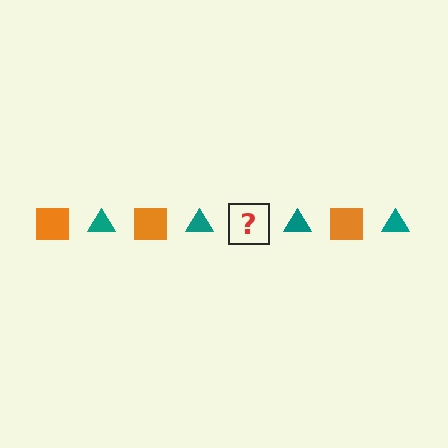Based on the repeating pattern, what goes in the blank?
The blank should be an orange square.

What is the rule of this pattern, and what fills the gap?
The rule is that the pattern alternates between orange square and teal triangle. The gap should be filled with an orange square.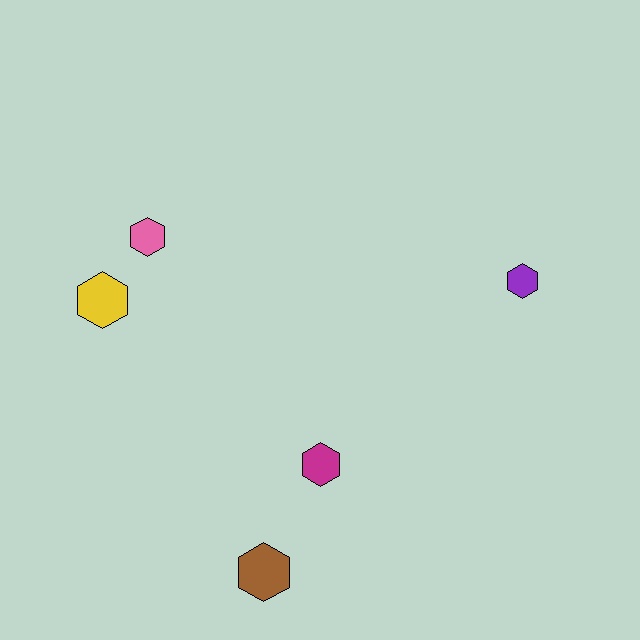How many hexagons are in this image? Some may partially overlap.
There are 5 hexagons.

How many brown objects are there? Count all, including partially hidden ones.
There is 1 brown object.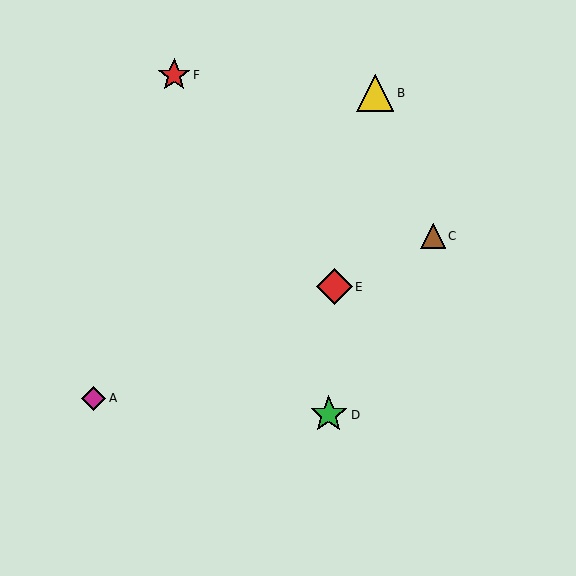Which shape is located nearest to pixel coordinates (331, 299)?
The red diamond (labeled E) at (335, 287) is nearest to that location.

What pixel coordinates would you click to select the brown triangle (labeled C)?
Click at (433, 236) to select the brown triangle C.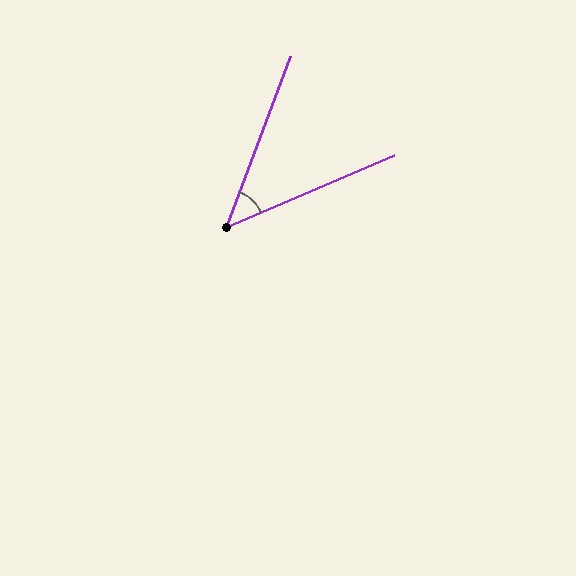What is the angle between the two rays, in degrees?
Approximately 46 degrees.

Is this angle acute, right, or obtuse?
It is acute.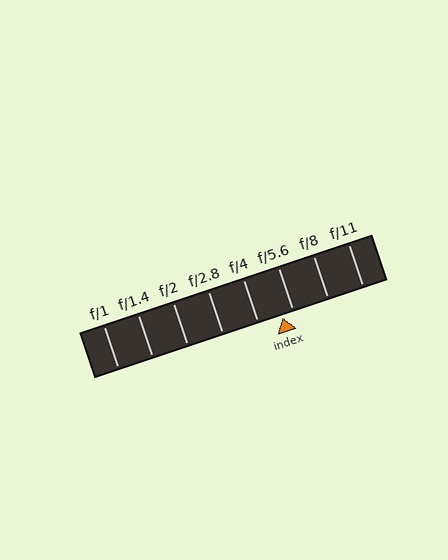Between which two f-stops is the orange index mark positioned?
The index mark is between f/4 and f/5.6.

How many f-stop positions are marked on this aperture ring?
There are 8 f-stop positions marked.